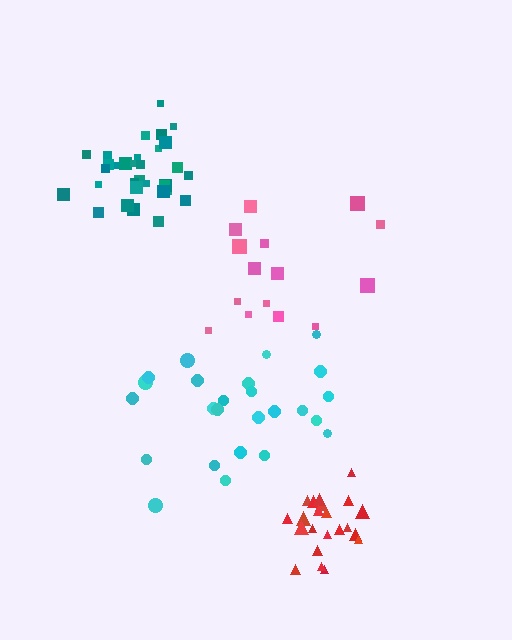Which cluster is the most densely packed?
Teal.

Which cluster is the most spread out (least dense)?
Pink.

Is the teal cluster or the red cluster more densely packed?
Teal.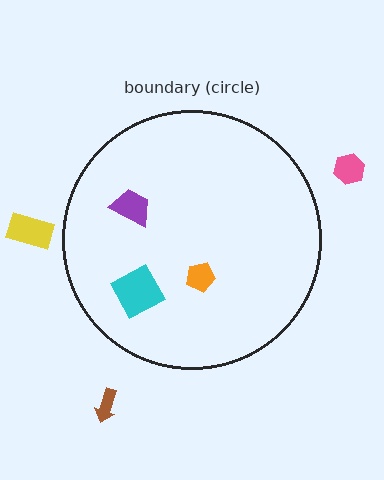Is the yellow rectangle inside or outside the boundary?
Outside.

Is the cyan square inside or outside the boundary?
Inside.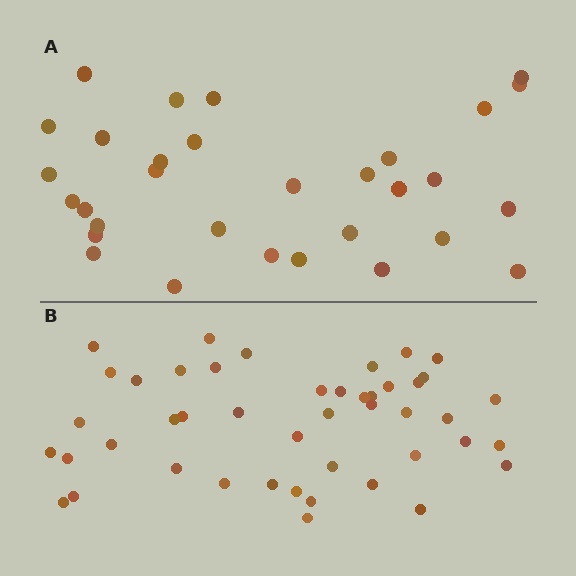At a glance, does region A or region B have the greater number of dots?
Region B (the bottom region) has more dots.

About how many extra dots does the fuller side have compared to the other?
Region B has approximately 15 more dots than region A.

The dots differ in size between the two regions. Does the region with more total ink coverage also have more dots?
No. Region A has more total ink coverage because its dots are larger, but region B actually contains more individual dots. Total area can be misleading — the number of items is what matters here.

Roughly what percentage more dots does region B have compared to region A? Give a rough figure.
About 45% more.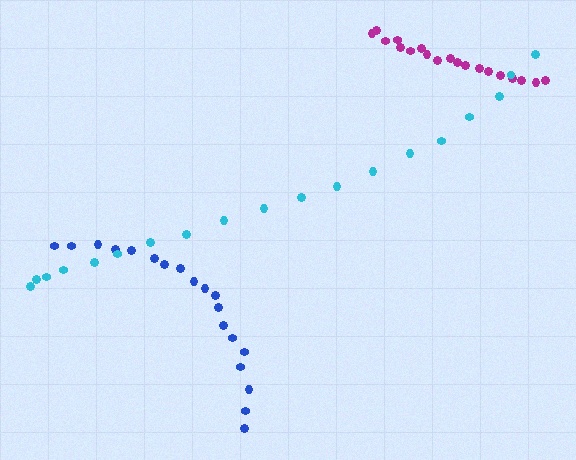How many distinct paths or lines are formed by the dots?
There are 3 distinct paths.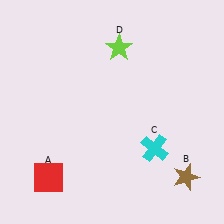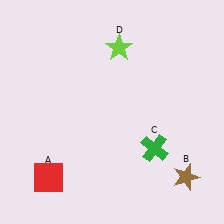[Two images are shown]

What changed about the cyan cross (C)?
In Image 1, C is cyan. In Image 2, it changed to green.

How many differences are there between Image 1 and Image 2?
There is 1 difference between the two images.